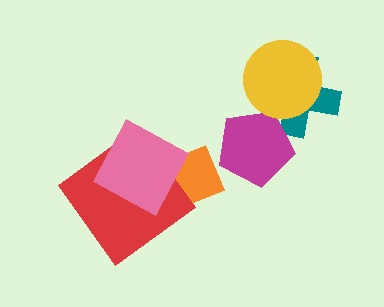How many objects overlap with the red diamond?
2 objects overlap with the red diamond.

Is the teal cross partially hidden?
Yes, it is partially covered by another shape.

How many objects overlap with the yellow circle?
1 object overlaps with the yellow circle.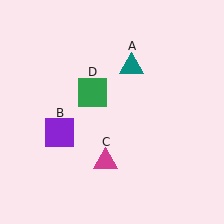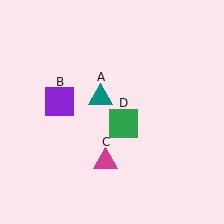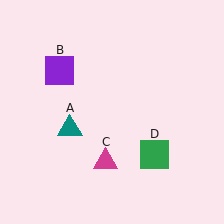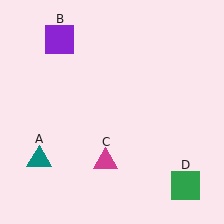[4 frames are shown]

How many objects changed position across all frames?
3 objects changed position: teal triangle (object A), purple square (object B), green square (object D).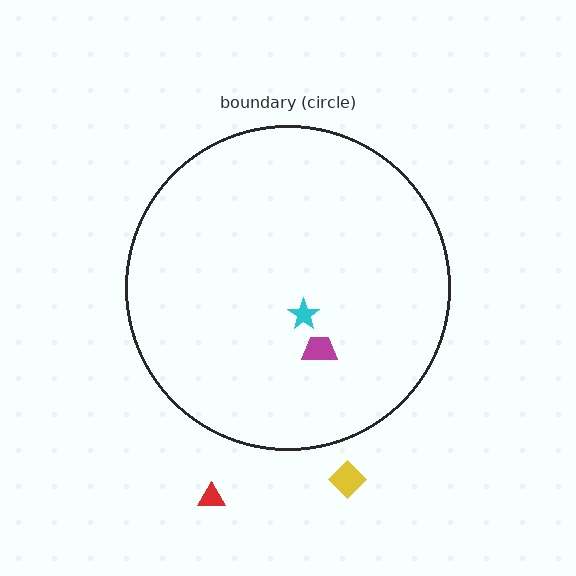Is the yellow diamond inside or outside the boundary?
Outside.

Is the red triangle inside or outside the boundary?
Outside.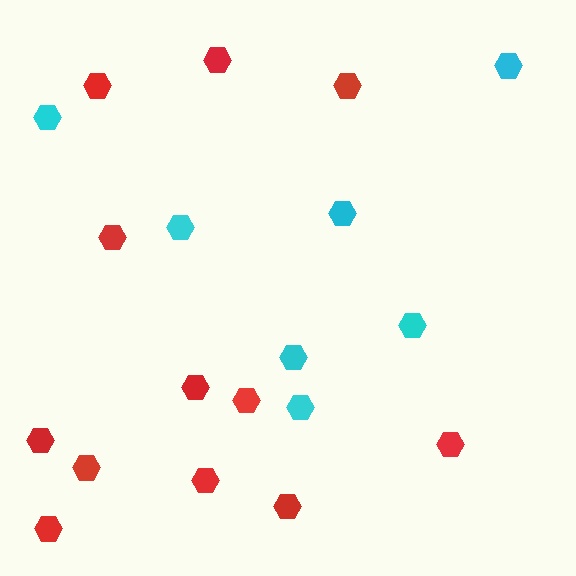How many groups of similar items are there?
There are 2 groups: one group of red hexagons (12) and one group of cyan hexagons (7).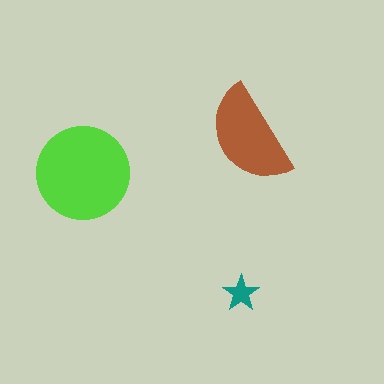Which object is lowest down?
The teal star is bottommost.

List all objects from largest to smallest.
The lime circle, the brown semicircle, the teal star.